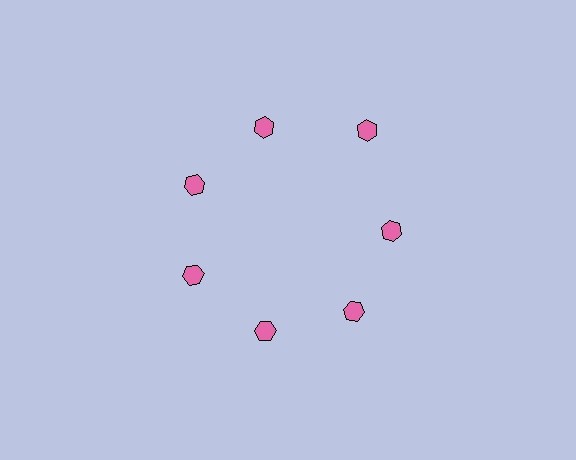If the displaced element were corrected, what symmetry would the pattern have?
It would have 7-fold rotational symmetry — the pattern would map onto itself every 51 degrees.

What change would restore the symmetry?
The symmetry would be restored by moving it inward, back onto the ring so that all 7 hexagons sit at equal angles and equal distance from the center.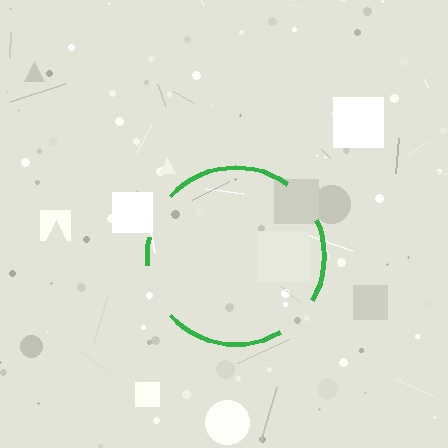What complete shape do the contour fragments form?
The contour fragments form a circle.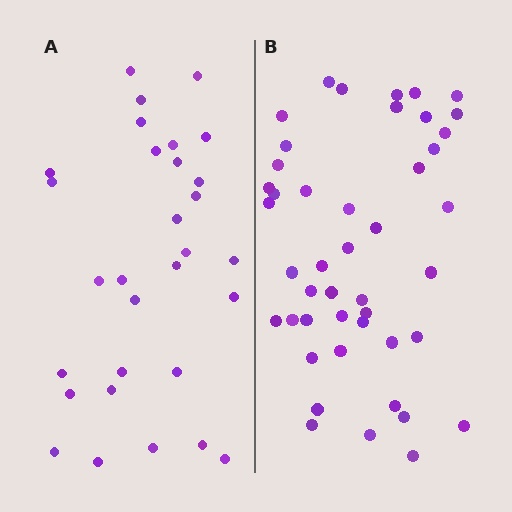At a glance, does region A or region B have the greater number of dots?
Region B (the right region) has more dots.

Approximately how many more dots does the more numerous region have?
Region B has approximately 15 more dots than region A.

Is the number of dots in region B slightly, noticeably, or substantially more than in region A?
Region B has substantially more. The ratio is roughly 1.5 to 1.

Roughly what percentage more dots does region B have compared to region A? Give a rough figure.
About 50% more.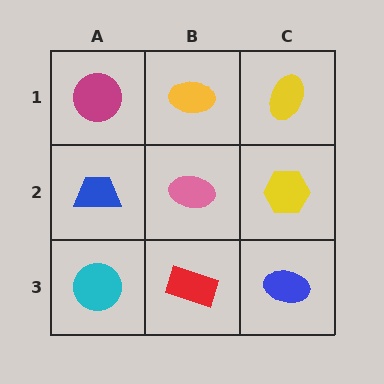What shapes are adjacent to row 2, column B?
A yellow ellipse (row 1, column B), a red rectangle (row 3, column B), a blue trapezoid (row 2, column A), a yellow hexagon (row 2, column C).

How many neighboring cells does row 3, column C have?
2.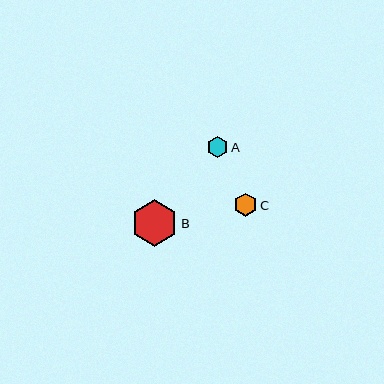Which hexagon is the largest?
Hexagon B is the largest with a size of approximately 47 pixels.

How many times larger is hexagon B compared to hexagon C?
Hexagon B is approximately 2.0 times the size of hexagon C.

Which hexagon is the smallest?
Hexagon A is the smallest with a size of approximately 21 pixels.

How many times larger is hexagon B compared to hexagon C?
Hexagon B is approximately 2.0 times the size of hexagon C.